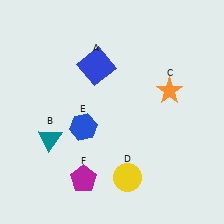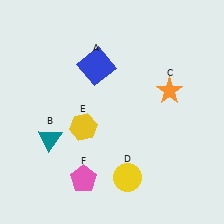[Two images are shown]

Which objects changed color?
E changed from blue to yellow. F changed from magenta to pink.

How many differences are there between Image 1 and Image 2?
There are 2 differences between the two images.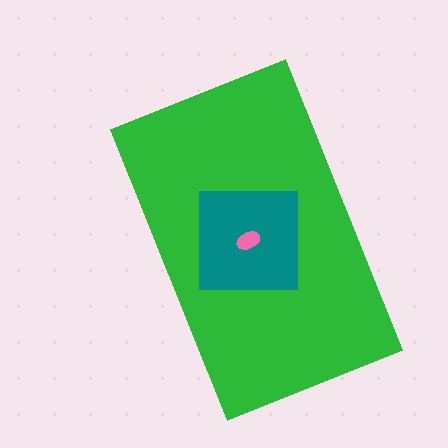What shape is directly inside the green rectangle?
The teal square.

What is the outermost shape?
The green rectangle.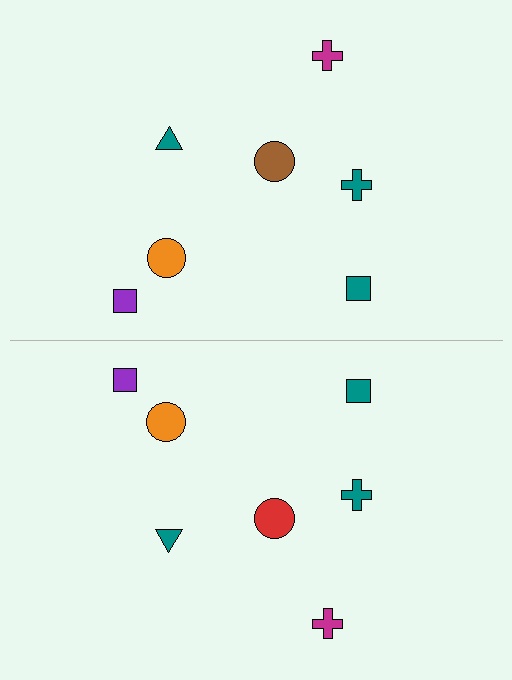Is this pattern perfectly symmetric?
No, the pattern is not perfectly symmetric. The red circle on the bottom side breaks the symmetry — its mirror counterpart is brown.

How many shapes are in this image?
There are 14 shapes in this image.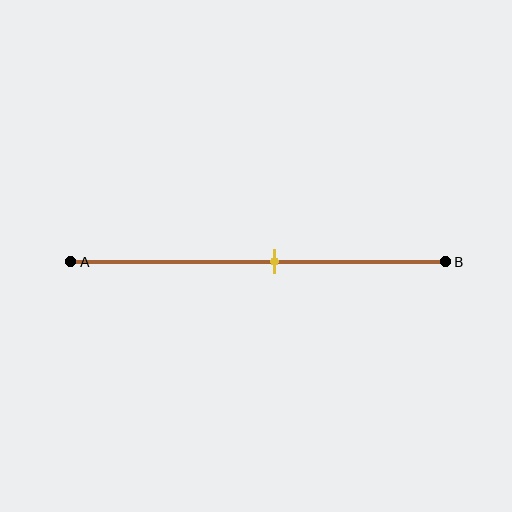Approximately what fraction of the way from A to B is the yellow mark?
The yellow mark is approximately 55% of the way from A to B.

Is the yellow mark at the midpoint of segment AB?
No, the mark is at about 55% from A, not at the 50% midpoint.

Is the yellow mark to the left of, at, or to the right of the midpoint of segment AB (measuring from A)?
The yellow mark is to the right of the midpoint of segment AB.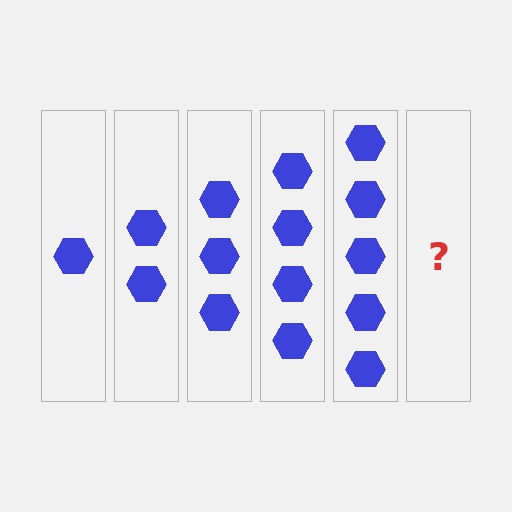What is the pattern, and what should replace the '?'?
The pattern is that each step adds one more hexagon. The '?' should be 6 hexagons.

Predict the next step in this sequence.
The next step is 6 hexagons.